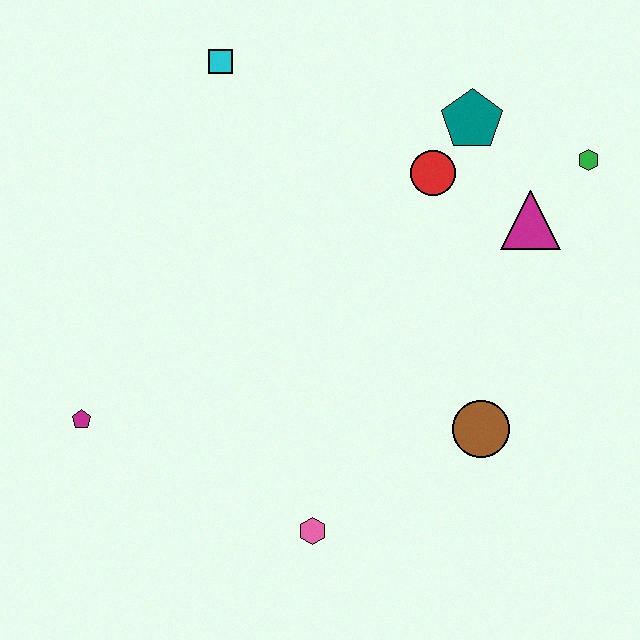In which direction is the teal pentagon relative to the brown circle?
The teal pentagon is above the brown circle.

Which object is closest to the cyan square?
The red circle is closest to the cyan square.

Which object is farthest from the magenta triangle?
The magenta pentagon is farthest from the magenta triangle.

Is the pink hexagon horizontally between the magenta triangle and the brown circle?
No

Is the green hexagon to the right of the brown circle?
Yes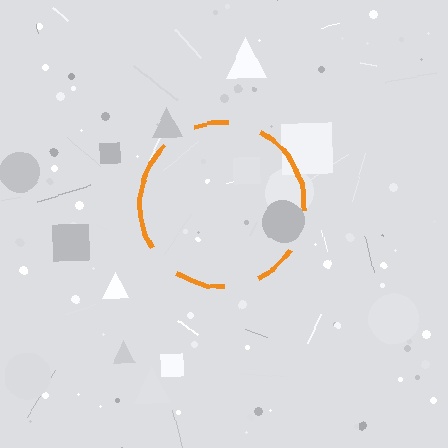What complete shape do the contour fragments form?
The contour fragments form a circle.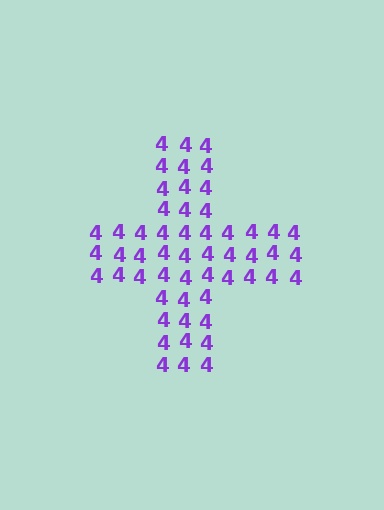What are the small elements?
The small elements are digit 4's.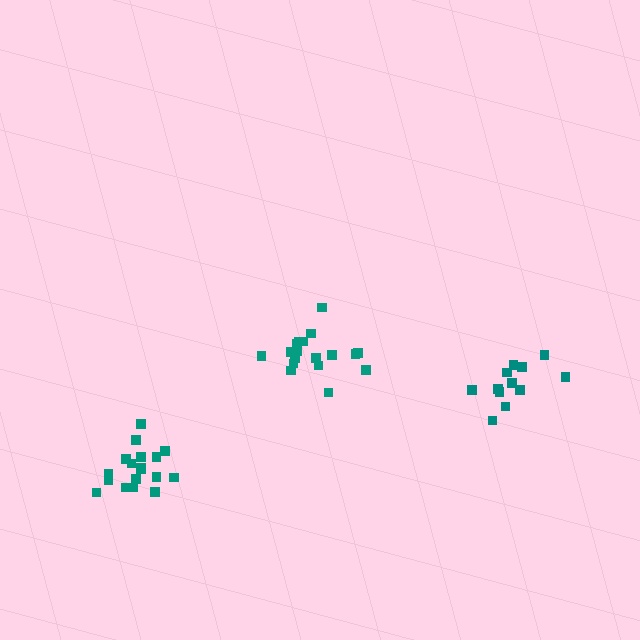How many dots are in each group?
Group 1: 18 dots, Group 2: 18 dots, Group 3: 12 dots (48 total).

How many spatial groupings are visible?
There are 3 spatial groupings.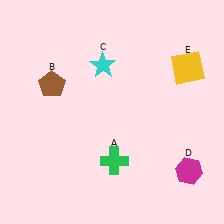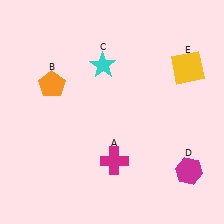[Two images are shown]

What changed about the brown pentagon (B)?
In Image 1, B is brown. In Image 2, it changed to orange.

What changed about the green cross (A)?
In Image 1, A is green. In Image 2, it changed to magenta.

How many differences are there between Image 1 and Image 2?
There are 2 differences between the two images.